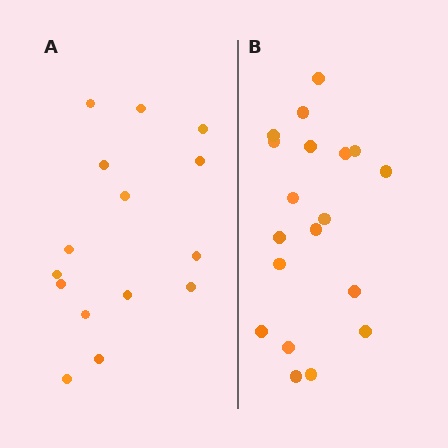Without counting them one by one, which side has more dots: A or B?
Region B (the right region) has more dots.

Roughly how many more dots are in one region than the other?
Region B has about 4 more dots than region A.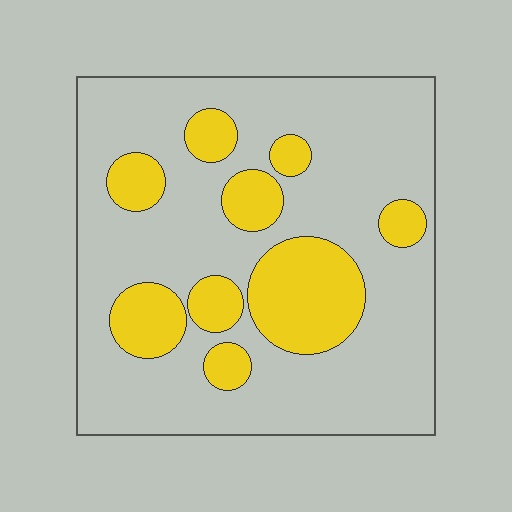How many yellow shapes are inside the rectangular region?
9.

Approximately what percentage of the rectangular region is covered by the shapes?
Approximately 25%.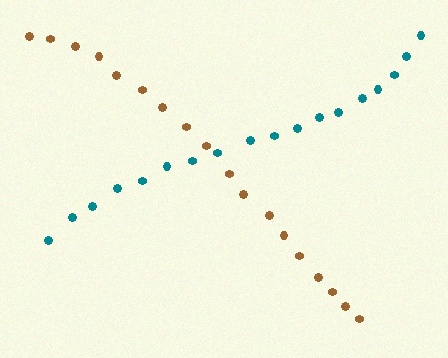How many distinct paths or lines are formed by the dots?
There are 2 distinct paths.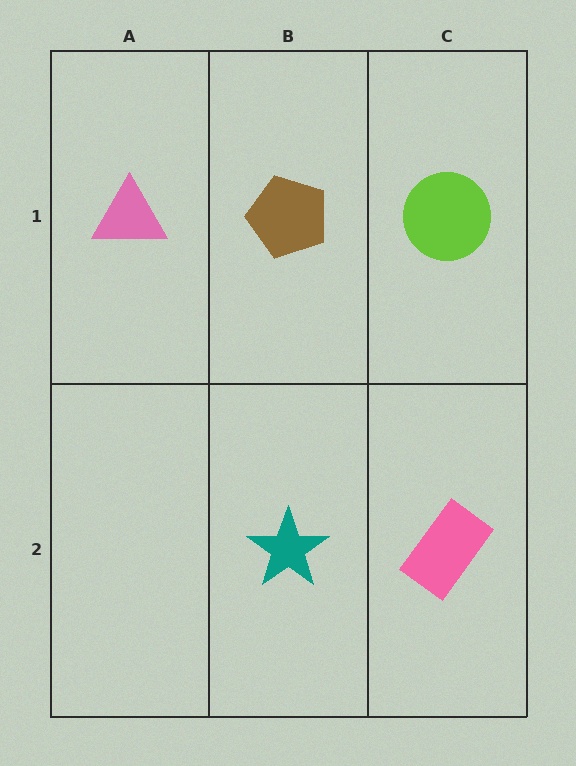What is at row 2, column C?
A pink rectangle.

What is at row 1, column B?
A brown pentagon.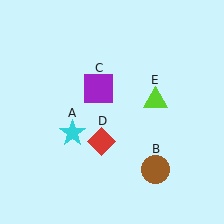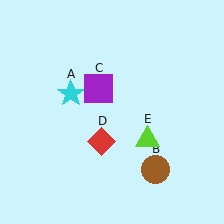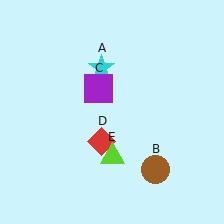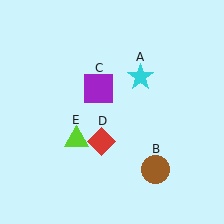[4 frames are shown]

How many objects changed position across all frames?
2 objects changed position: cyan star (object A), lime triangle (object E).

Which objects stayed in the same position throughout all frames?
Brown circle (object B) and purple square (object C) and red diamond (object D) remained stationary.